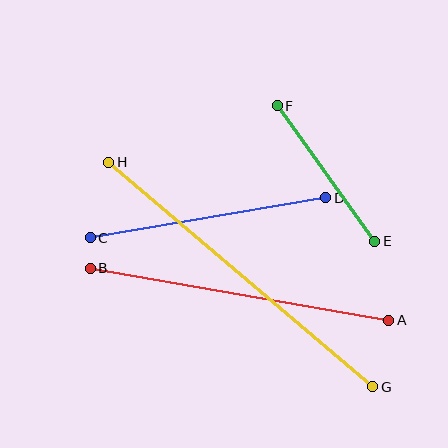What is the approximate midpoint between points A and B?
The midpoint is at approximately (239, 294) pixels.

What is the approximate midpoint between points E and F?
The midpoint is at approximately (326, 174) pixels.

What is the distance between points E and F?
The distance is approximately 167 pixels.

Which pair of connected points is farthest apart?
Points G and H are farthest apart.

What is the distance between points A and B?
The distance is approximately 303 pixels.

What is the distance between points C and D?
The distance is approximately 239 pixels.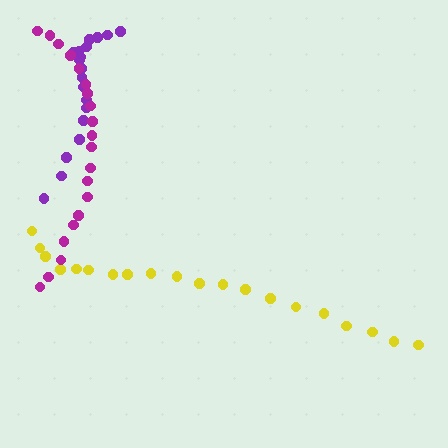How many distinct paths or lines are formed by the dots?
There are 3 distinct paths.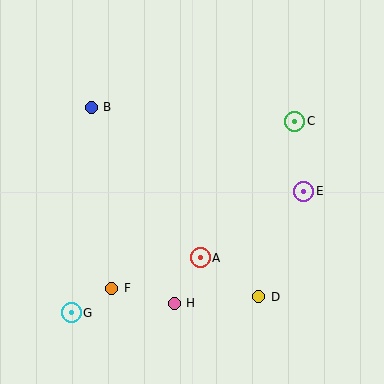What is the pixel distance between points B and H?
The distance between B and H is 213 pixels.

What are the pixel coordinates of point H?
Point H is at (174, 303).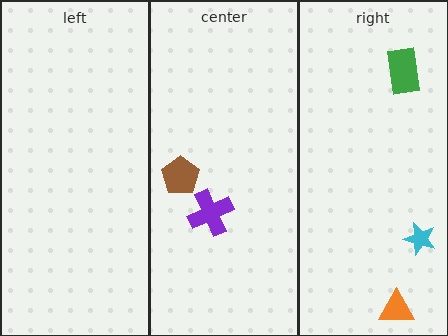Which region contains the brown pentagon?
The center region.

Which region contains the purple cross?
The center region.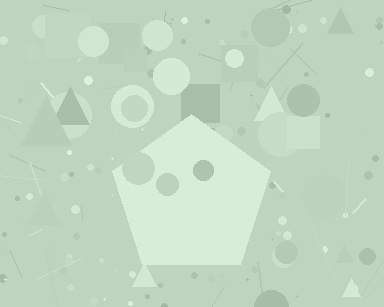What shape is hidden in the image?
A pentagon is hidden in the image.